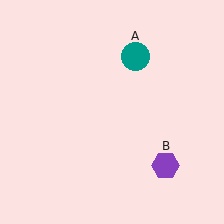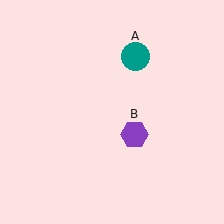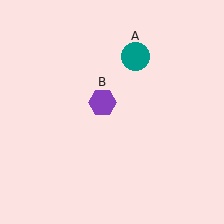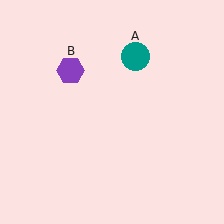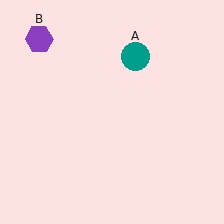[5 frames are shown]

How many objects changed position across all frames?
1 object changed position: purple hexagon (object B).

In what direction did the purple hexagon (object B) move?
The purple hexagon (object B) moved up and to the left.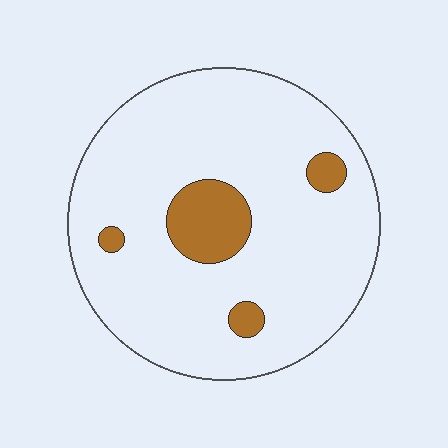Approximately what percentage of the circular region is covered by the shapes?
Approximately 10%.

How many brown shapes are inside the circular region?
4.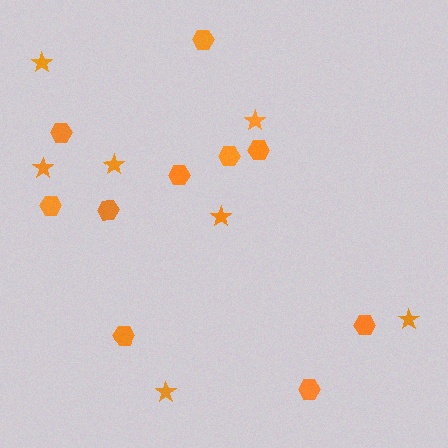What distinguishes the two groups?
There are 2 groups: one group of stars (7) and one group of hexagons (10).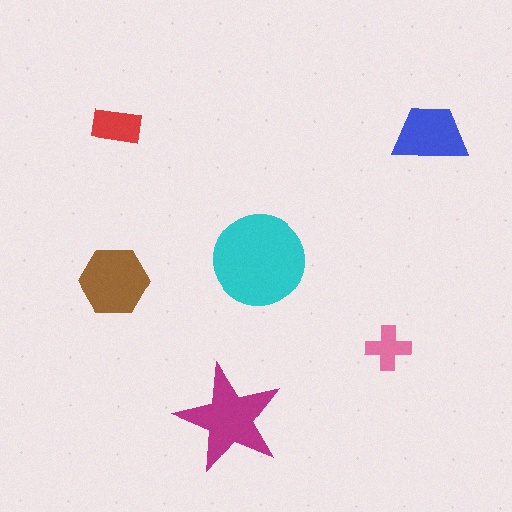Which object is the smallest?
The pink cross.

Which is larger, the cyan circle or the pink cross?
The cyan circle.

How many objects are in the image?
There are 6 objects in the image.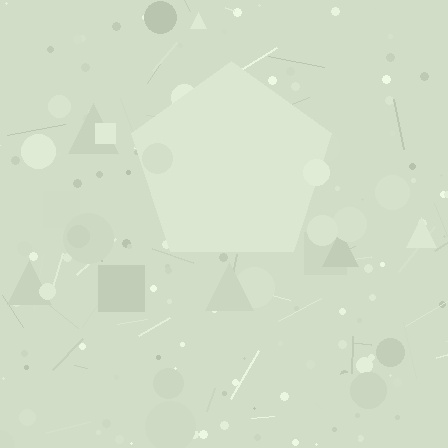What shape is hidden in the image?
A pentagon is hidden in the image.